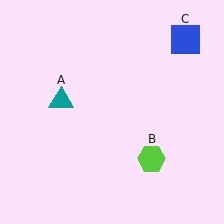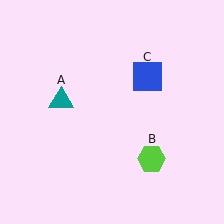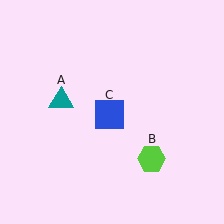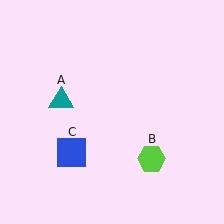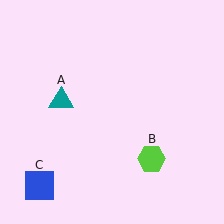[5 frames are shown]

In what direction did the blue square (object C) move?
The blue square (object C) moved down and to the left.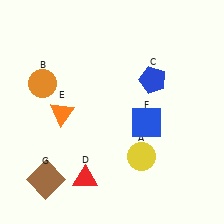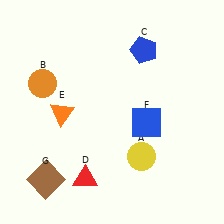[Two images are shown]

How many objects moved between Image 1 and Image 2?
1 object moved between the two images.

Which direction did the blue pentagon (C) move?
The blue pentagon (C) moved up.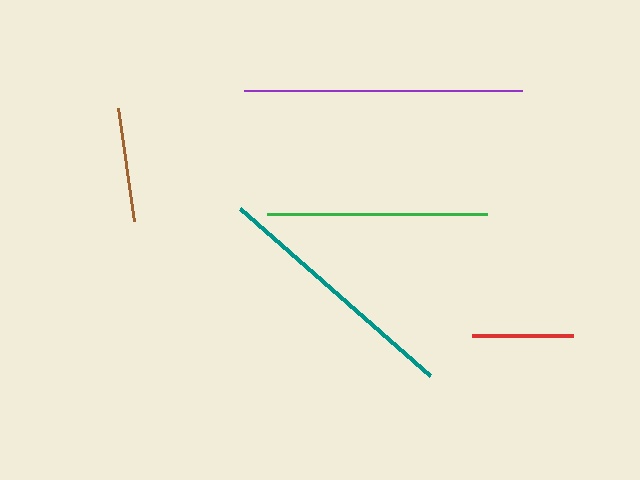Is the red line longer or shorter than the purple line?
The purple line is longer than the red line.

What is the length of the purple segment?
The purple segment is approximately 278 pixels long.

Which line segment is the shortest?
The red line is the shortest at approximately 101 pixels.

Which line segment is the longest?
The purple line is the longest at approximately 278 pixels.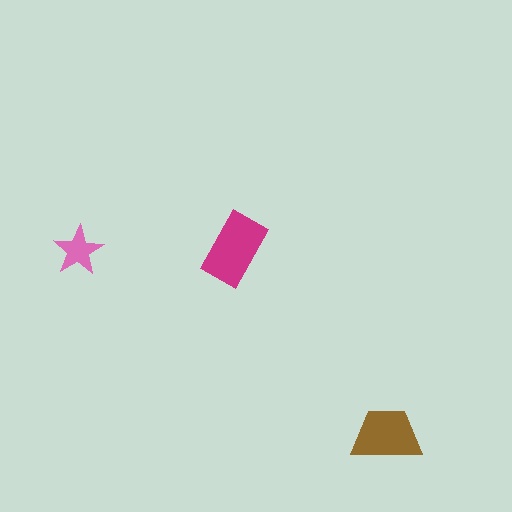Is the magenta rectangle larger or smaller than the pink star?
Larger.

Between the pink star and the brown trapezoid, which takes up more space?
The brown trapezoid.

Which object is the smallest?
The pink star.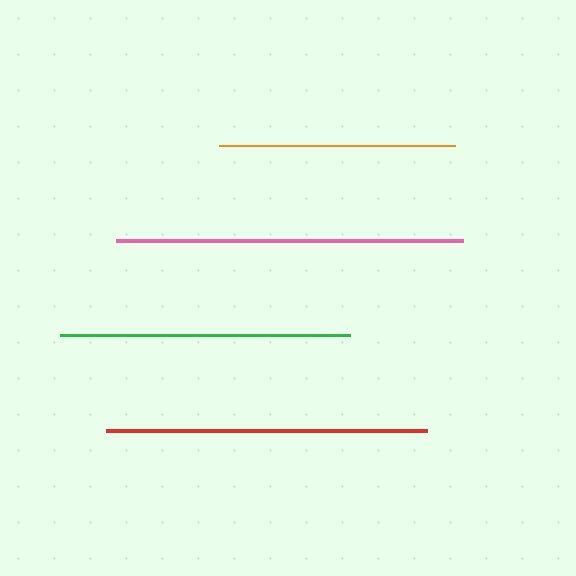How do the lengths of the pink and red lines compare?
The pink and red lines are approximately the same length.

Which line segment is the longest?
The pink line is the longest at approximately 347 pixels.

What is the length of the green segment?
The green segment is approximately 289 pixels long.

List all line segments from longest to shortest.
From longest to shortest: pink, red, green, orange.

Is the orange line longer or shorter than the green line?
The green line is longer than the orange line.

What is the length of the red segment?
The red segment is approximately 321 pixels long.